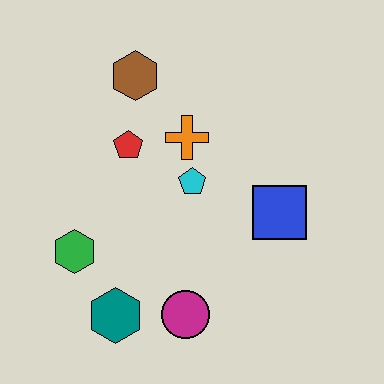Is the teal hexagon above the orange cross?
No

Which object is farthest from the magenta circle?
The brown hexagon is farthest from the magenta circle.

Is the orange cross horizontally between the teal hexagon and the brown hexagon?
No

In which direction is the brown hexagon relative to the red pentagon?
The brown hexagon is above the red pentagon.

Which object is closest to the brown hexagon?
The red pentagon is closest to the brown hexagon.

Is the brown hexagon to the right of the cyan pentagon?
No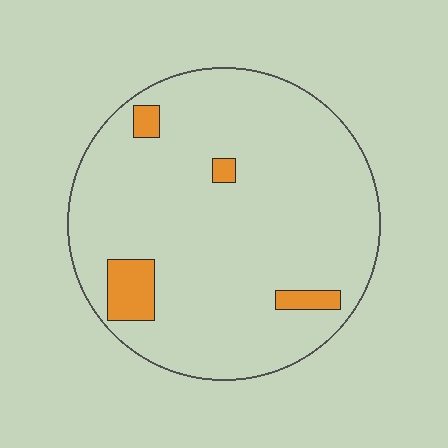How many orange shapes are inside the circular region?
4.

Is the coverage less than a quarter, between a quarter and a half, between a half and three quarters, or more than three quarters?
Less than a quarter.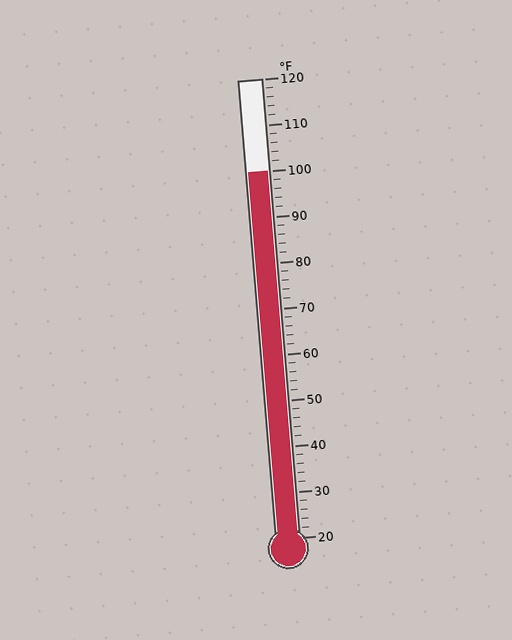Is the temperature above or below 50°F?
The temperature is above 50°F.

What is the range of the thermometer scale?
The thermometer scale ranges from 20°F to 120°F.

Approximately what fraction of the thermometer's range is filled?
The thermometer is filled to approximately 80% of its range.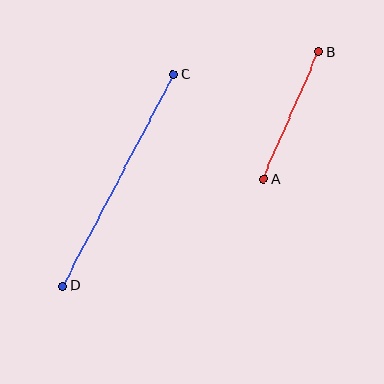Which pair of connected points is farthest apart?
Points C and D are farthest apart.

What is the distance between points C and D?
The distance is approximately 239 pixels.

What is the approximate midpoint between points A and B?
The midpoint is at approximately (291, 116) pixels.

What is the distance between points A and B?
The distance is approximately 139 pixels.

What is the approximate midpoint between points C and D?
The midpoint is at approximately (118, 180) pixels.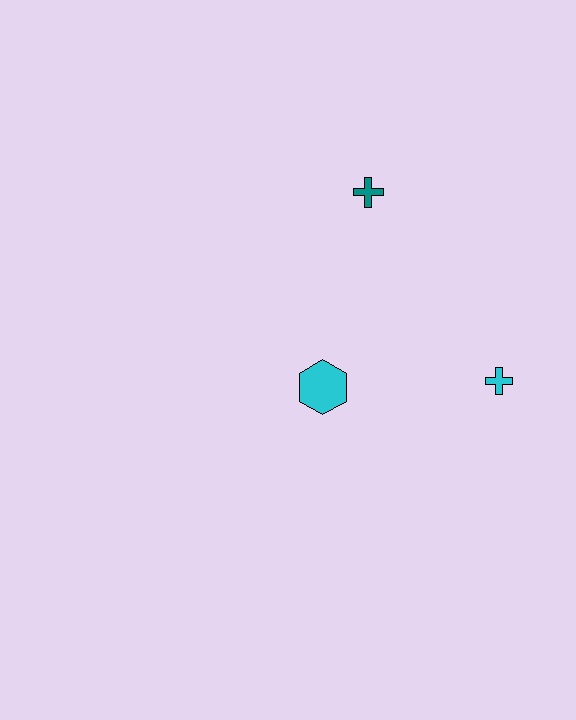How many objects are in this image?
There are 3 objects.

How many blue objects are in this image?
There are no blue objects.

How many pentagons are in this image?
There are no pentagons.